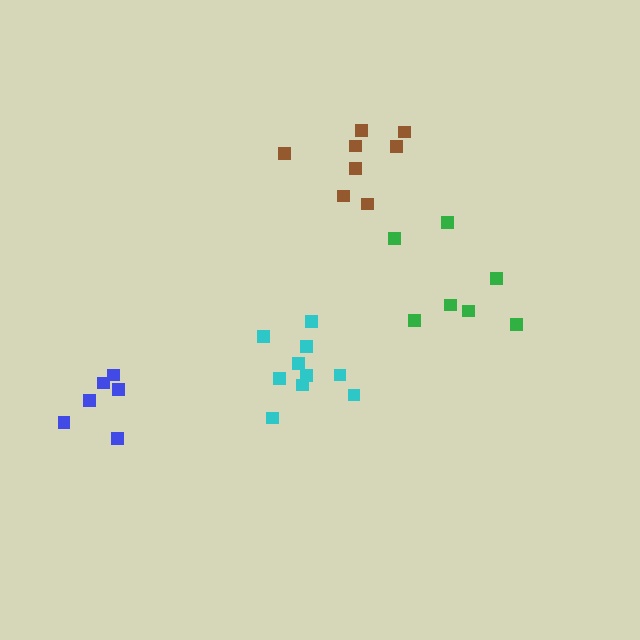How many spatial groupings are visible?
There are 4 spatial groupings.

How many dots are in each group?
Group 1: 8 dots, Group 2: 10 dots, Group 3: 7 dots, Group 4: 6 dots (31 total).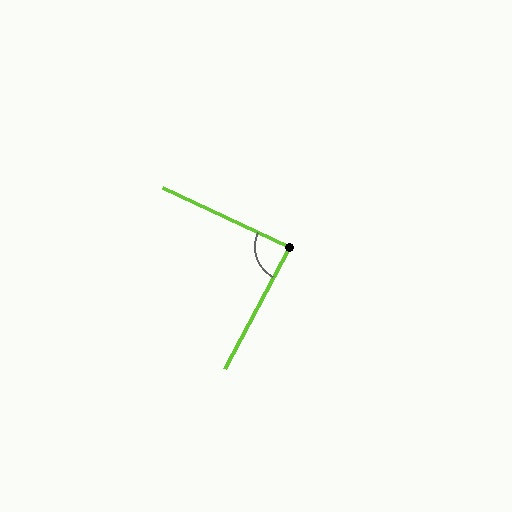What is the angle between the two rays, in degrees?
Approximately 87 degrees.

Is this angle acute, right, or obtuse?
It is approximately a right angle.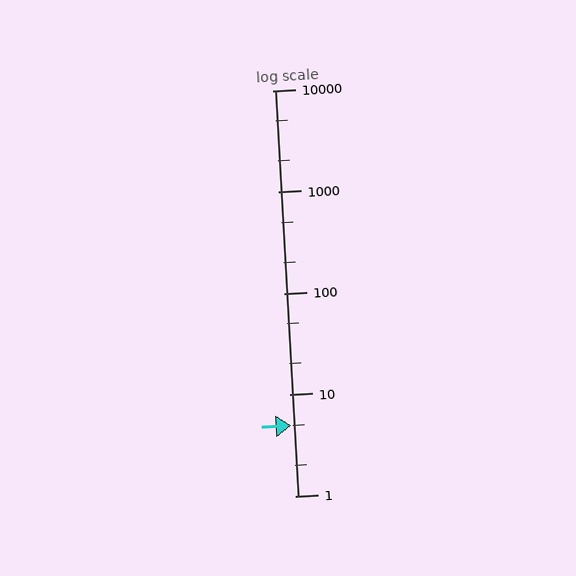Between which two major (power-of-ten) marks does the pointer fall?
The pointer is between 1 and 10.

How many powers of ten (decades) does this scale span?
The scale spans 4 decades, from 1 to 10000.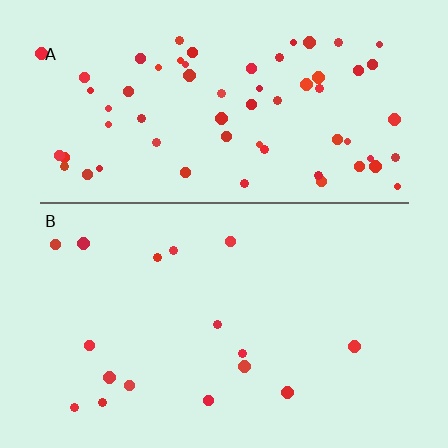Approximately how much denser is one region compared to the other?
Approximately 4.1× — region A over region B.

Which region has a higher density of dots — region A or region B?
A (the top).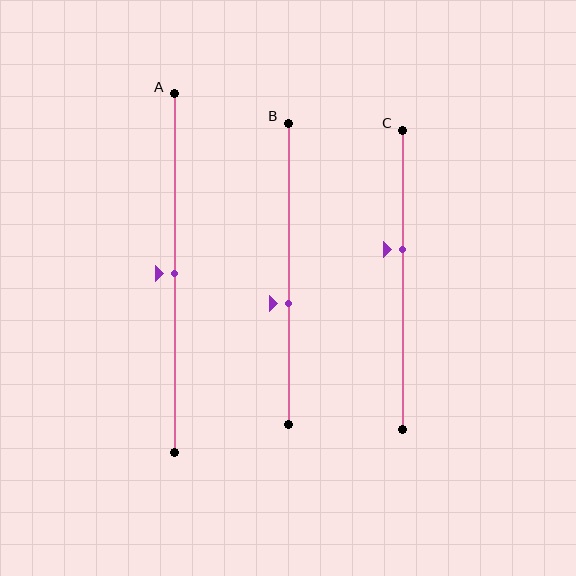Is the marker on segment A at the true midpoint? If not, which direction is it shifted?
Yes, the marker on segment A is at the true midpoint.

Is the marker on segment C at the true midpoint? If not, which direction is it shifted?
No, the marker on segment C is shifted upward by about 10% of the segment length.